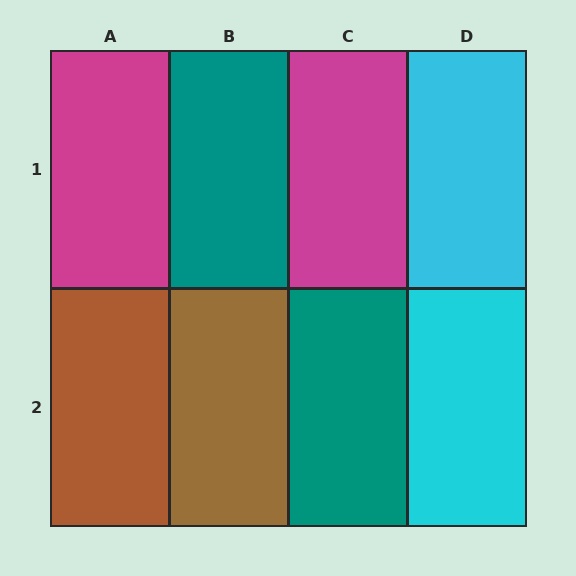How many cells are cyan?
2 cells are cyan.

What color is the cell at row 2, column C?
Teal.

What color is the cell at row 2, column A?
Brown.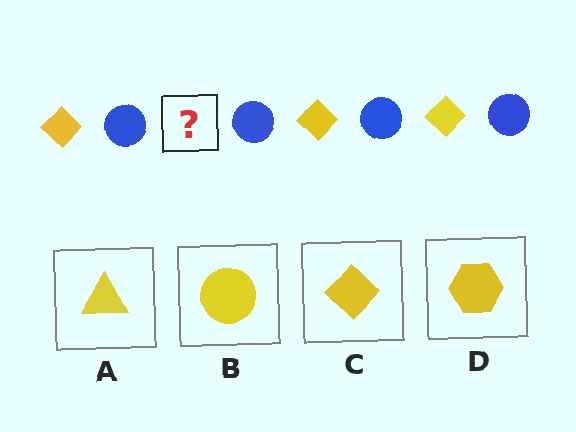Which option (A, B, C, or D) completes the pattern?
C.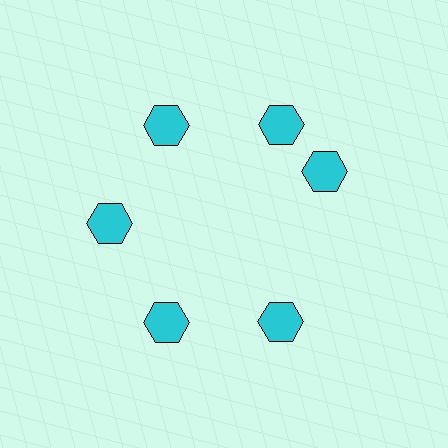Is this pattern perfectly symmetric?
No. The 6 cyan hexagons are arranged in a ring, but one element near the 3 o'clock position is rotated out of alignment along the ring, breaking the 6-fold rotational symmetry.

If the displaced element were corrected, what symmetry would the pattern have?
It would have 6-fold rotational symmetry — the pattern would map onto itself every 60 degrees.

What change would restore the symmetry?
The symmetry would be restored by rotating it back into even spacing with its neighbors so that all 6 hexagons sit at equal angles and equal distance from the center.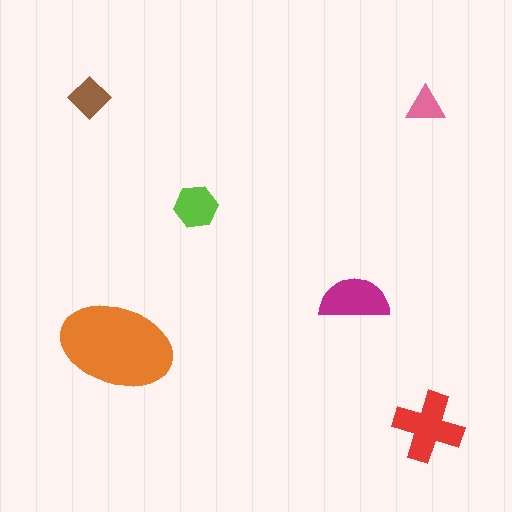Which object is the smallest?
The pink triangle.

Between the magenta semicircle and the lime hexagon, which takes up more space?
The magenta semicircle.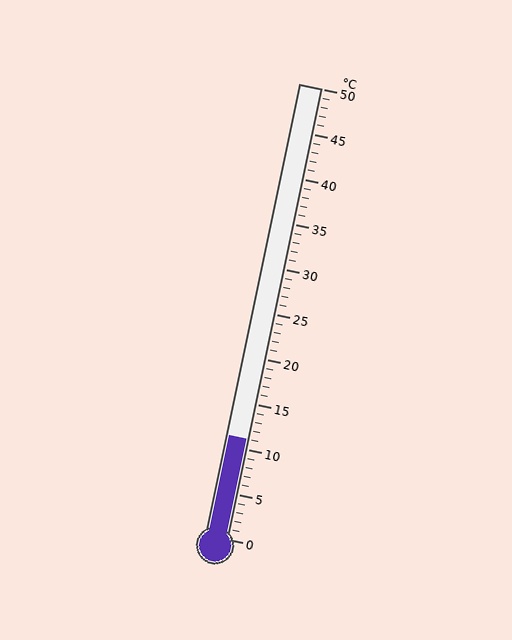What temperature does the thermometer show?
The thermometer shows approximately 11°C.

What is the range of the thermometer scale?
The thermometer scale ranges from 0°C to 50°C.